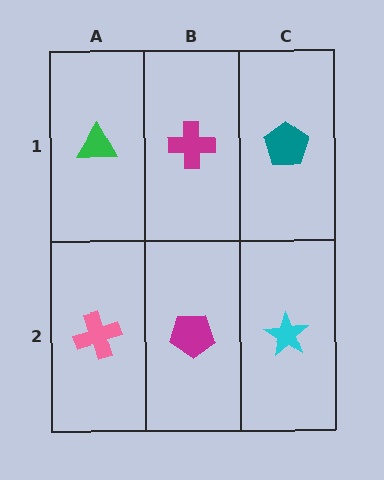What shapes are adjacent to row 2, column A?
A green triangle (row 1, column A), a magenta pentagon (row 2, column B).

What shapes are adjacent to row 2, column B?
A magenta cross (row 1, column B), a pink cross (row 2, column A), a cyan star (row 2, column C).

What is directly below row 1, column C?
A cyan star.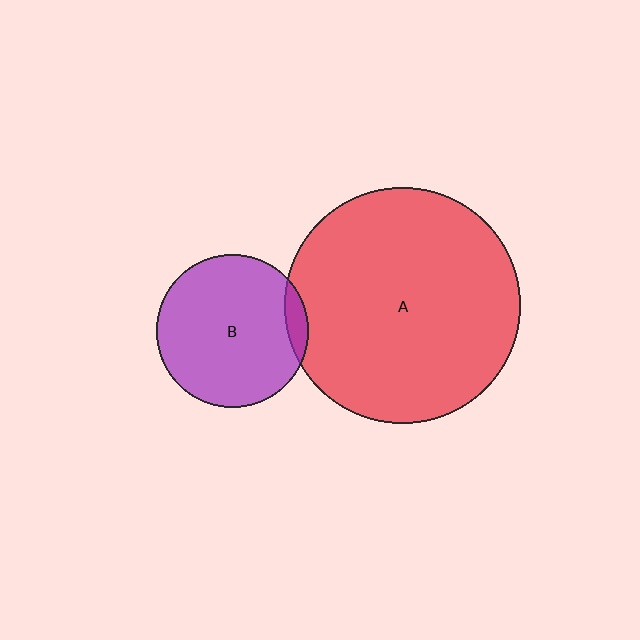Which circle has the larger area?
Circle A (red).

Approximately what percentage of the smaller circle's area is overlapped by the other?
Approximately 5%.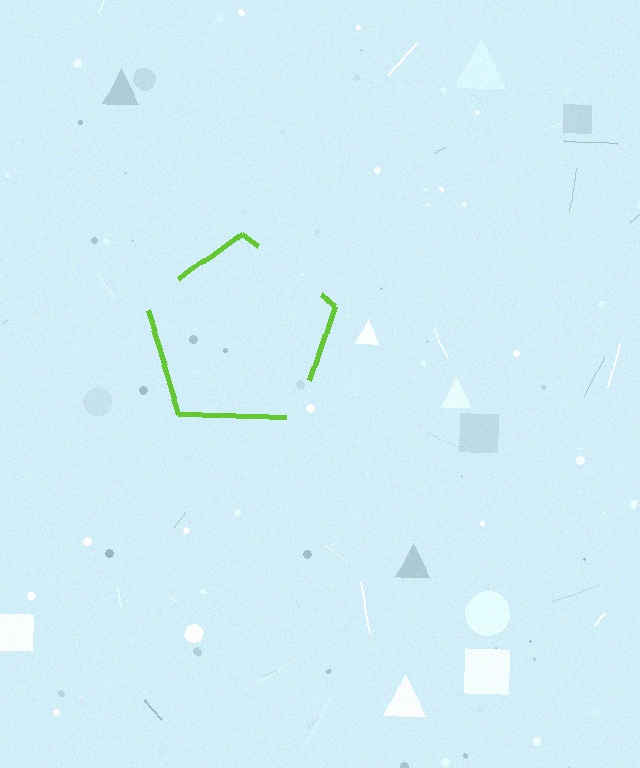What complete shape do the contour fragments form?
The contour fragments form a pentagon.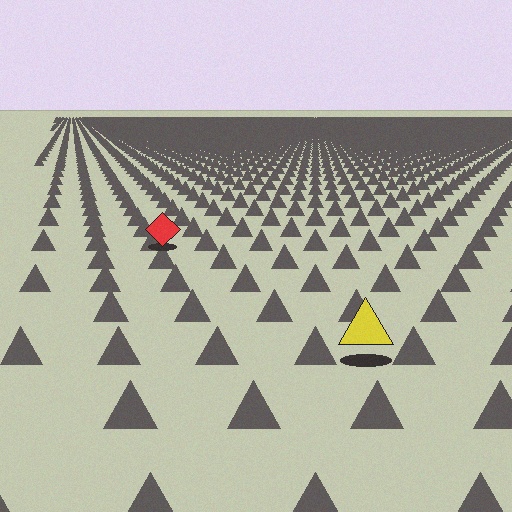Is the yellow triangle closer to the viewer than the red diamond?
Yes. The yellow triangle is closer — you can tell from the texture gradient: the ground texture is coarser near it.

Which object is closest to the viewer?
The yellow triangle is closest. The texture marks near it are larger and more spread out.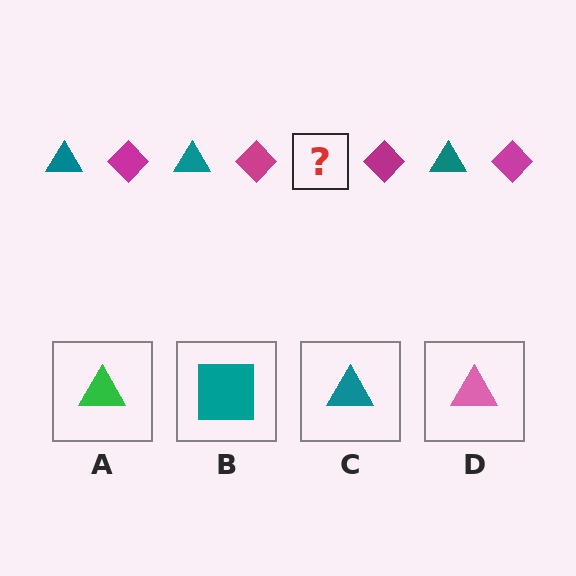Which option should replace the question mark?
Option C.